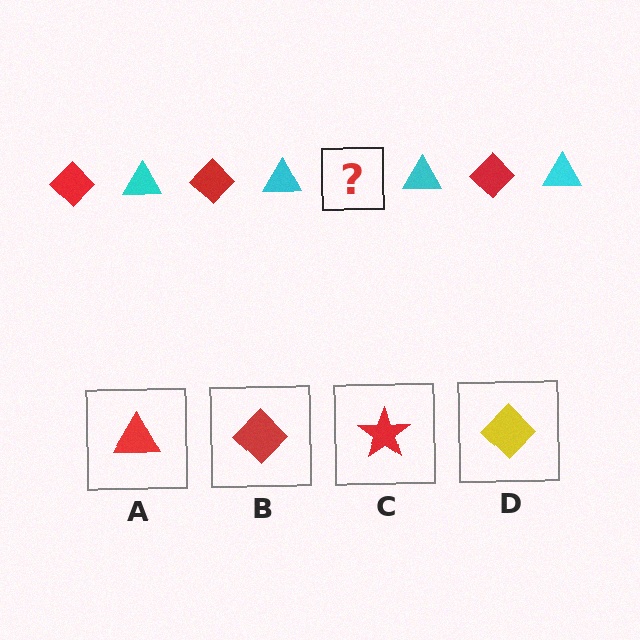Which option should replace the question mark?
Option B.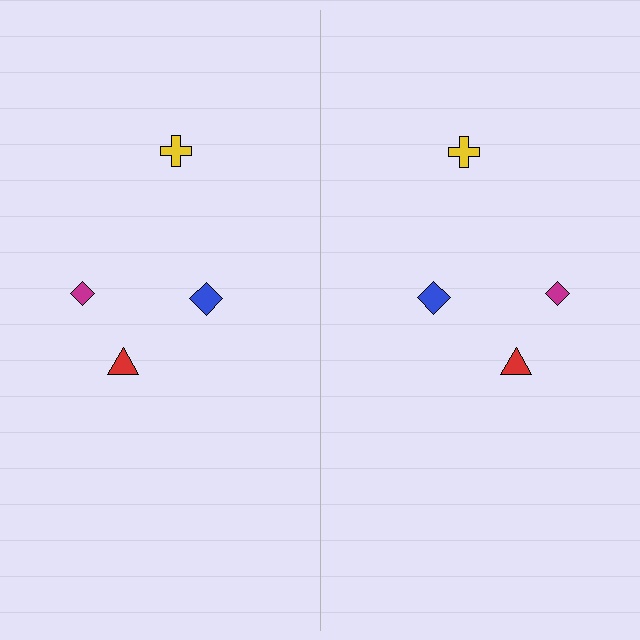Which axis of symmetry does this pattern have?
The pattern has a vertical axis of symmetry running through the center of the image.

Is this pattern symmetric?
Yes, this pattern has bilateral (reflection) symmetry.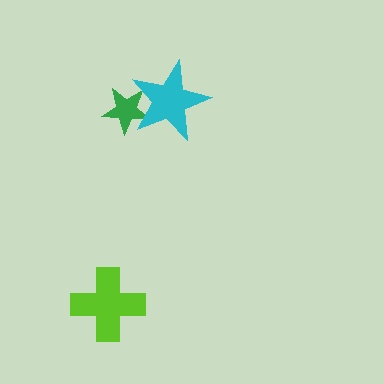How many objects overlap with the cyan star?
1 object overlaps with the cyan star.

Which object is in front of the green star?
The cyan star is in front of the green star.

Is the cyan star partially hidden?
No, no other shape covers it.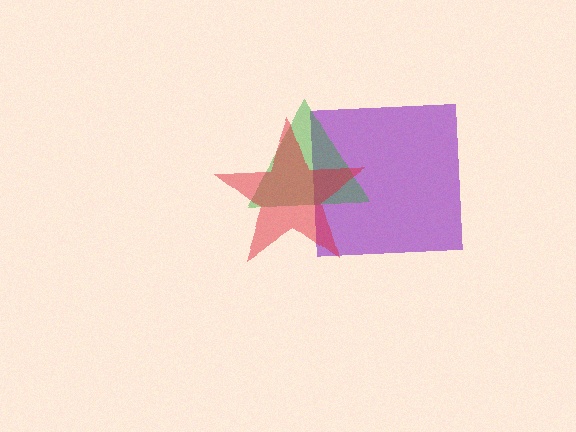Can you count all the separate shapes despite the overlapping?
Yes, there are 3 separate shapes.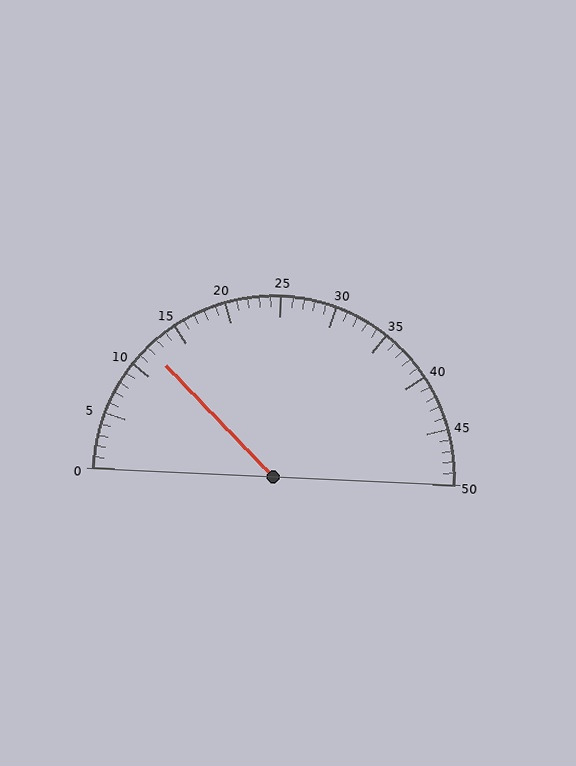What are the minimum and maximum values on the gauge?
The gauge ranges from 0 to 50.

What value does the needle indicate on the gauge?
The needle indicates approximately 12.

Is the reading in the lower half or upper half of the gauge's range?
The reading is in the lower half of the range (0 to 50).